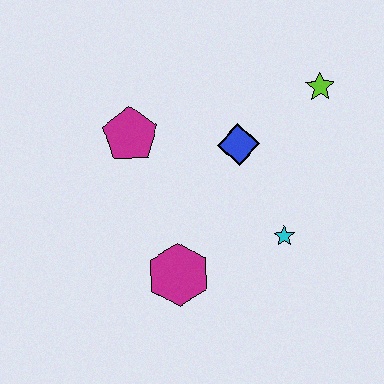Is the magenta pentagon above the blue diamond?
Yes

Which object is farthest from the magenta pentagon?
The lime star is farthest from the magenta pentagon.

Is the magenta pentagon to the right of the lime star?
No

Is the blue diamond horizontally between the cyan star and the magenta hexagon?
Yes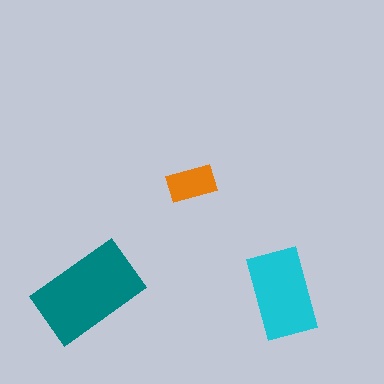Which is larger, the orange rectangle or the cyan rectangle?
The cyan one.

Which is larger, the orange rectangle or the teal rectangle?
The teal one.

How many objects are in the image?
There are 3 objects in the image.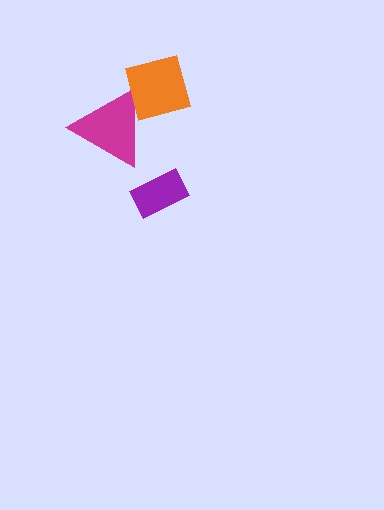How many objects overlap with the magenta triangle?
1 object overlaps with the magenta triangle.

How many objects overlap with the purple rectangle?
0 objects overlap with the purple rectangle.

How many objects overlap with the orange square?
1 object overlaps with the orange square.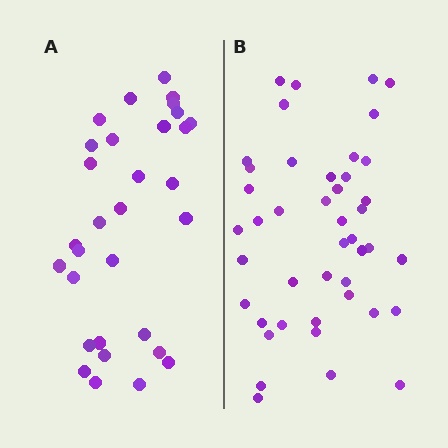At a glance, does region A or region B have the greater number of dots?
Region B (the right region) has more dots.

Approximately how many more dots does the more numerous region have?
Region B has approximately 15 more dots than region A.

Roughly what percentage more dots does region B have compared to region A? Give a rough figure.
About 40% more.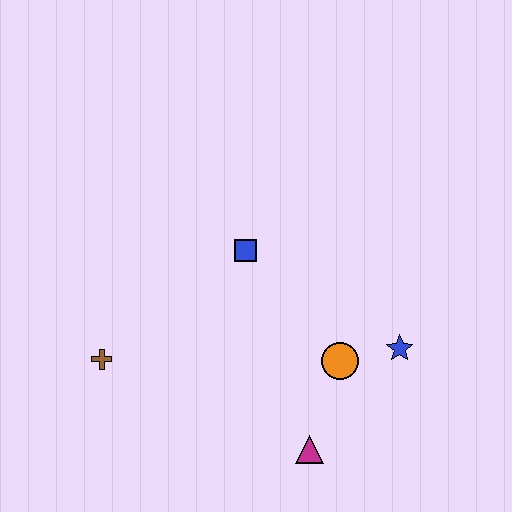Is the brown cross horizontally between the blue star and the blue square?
No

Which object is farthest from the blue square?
The magenta triangle is farthest from the blue square.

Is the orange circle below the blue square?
Yes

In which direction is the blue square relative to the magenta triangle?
The blue square is above the magenta triangle.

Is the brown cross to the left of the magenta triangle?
Yes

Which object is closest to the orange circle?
The blue star is closest to the orange circle.